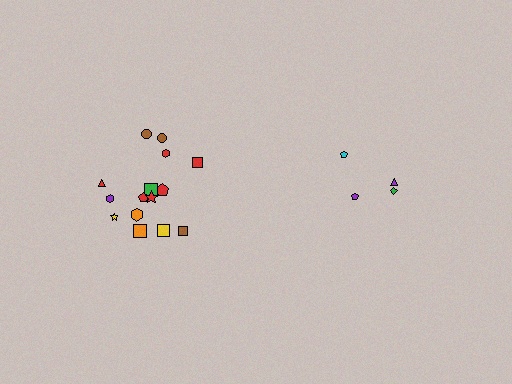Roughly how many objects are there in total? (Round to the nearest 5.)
Roughly 20 objects in total.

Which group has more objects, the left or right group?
The left group.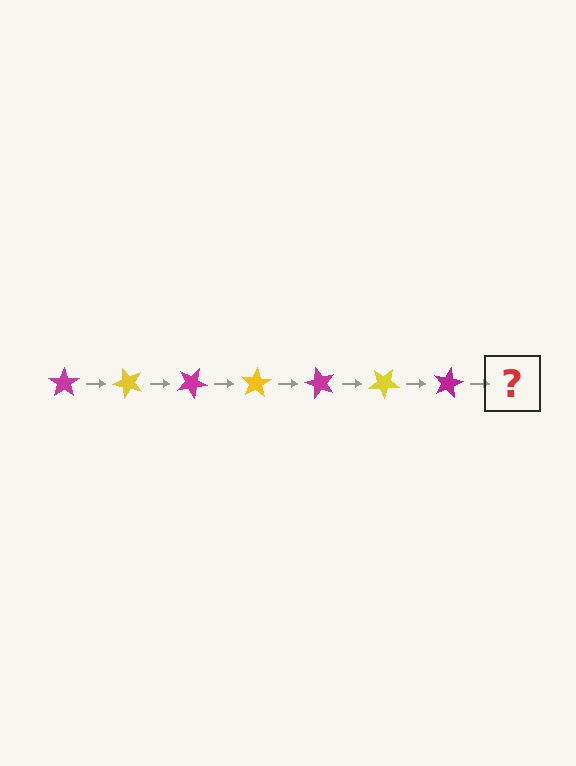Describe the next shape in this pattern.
It should be a yellow star, rotated 350 degrees from the start.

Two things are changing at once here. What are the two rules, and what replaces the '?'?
The two rules are that it rotates 50 degrees each step and the color cycles through magenta and yellow. The '?' should be a yellow star, rotated 350 degrees from the start.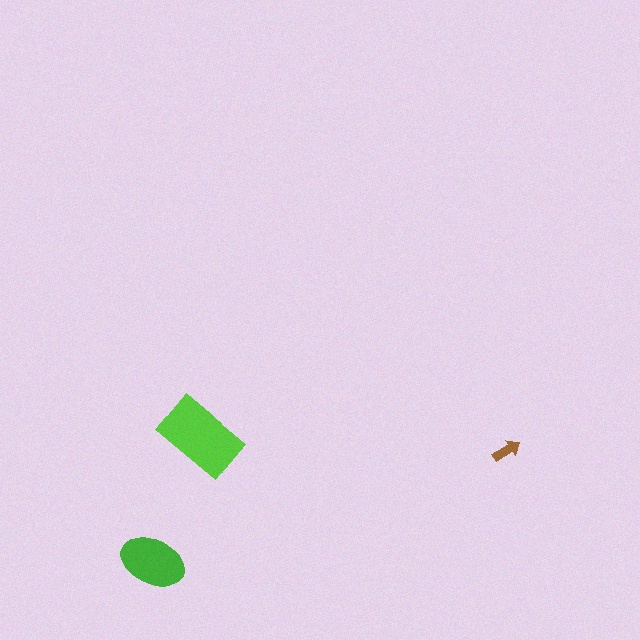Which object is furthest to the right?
The brown arrow is rightmost.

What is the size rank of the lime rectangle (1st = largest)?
1st.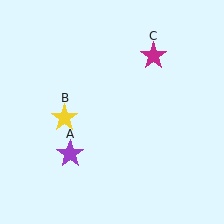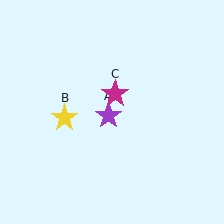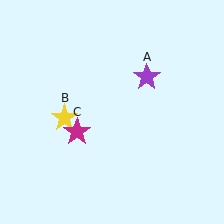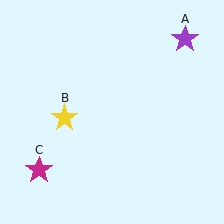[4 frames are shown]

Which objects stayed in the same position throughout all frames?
Yellow star (object B) remained stationary.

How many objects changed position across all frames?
2 objects changed position: purple star (object A), magenta star (object C).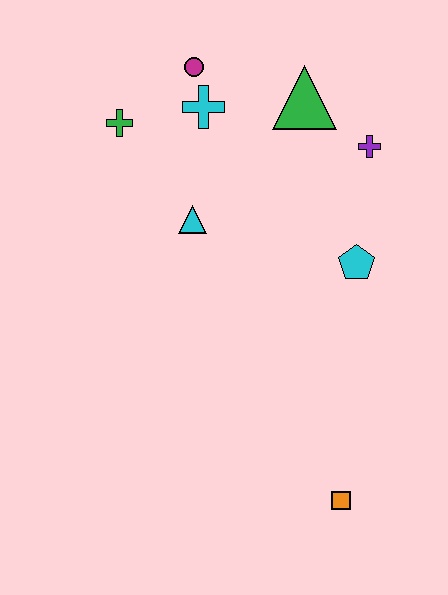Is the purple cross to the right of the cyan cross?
Yes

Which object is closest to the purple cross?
The green triangle is closest to the purple cross.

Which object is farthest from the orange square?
The magenta circle is farthest from the orange square.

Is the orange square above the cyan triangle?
No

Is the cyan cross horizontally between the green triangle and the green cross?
Yes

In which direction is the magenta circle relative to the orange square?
The magenta circle is above the orange square.